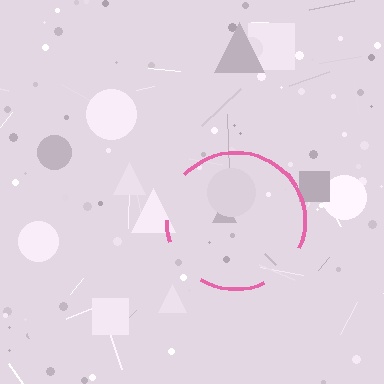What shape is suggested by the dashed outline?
The dashed outline suggests a circle.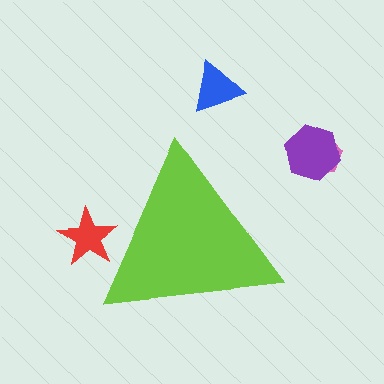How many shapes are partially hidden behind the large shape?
1 shape is partially hidden.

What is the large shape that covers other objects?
A lime triangle.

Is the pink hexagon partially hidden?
No, the pink hexagon is fully visible.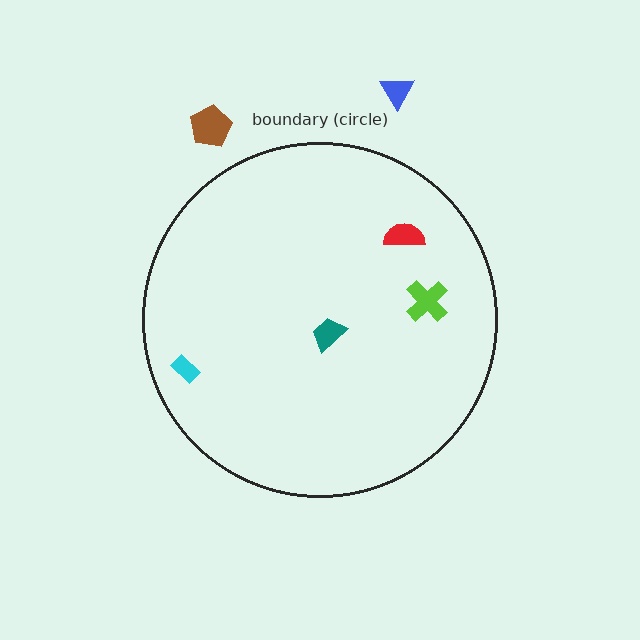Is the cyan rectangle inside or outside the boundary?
Inside.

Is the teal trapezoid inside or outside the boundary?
Inside.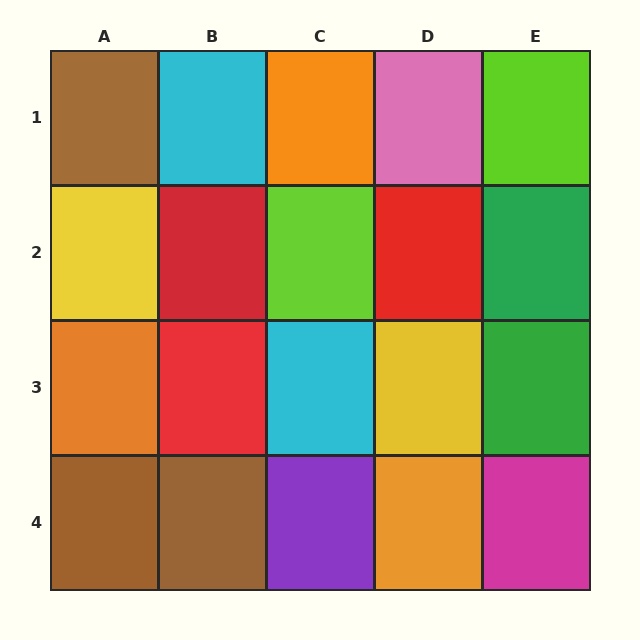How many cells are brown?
3 cells are brown.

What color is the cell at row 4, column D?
Orange.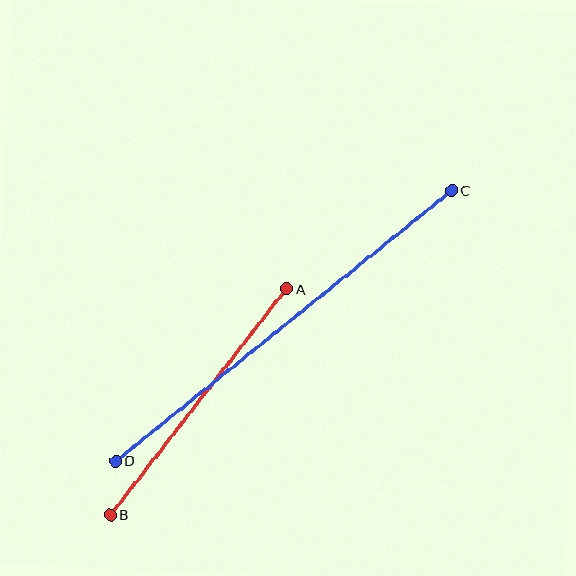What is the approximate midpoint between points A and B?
The midpoint is at approximately (199, 402) pixels.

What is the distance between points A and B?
The distance is approximately 287 pixels.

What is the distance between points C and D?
The distance is approximately 432 pixels.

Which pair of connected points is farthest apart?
Points C and D are farthest apart.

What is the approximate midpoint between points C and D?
The midpoint is at approximately (284, 326) pixels.